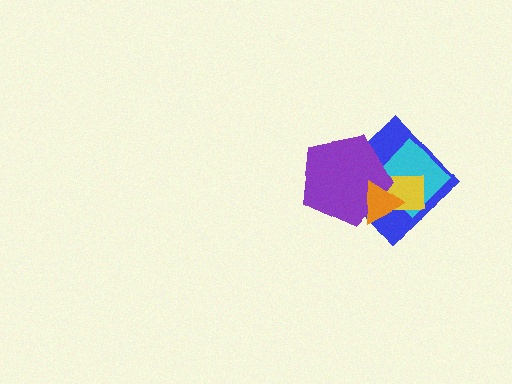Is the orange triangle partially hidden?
No, no other shape covers it.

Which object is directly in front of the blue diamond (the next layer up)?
The cyan diamond is directly in front of the blue diamond.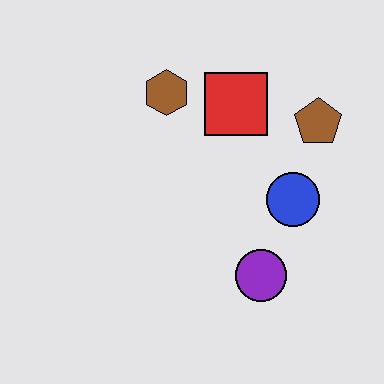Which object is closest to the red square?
The brown hexagon is closest to the red square.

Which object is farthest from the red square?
The purple circle is farthest from the red square.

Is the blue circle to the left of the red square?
No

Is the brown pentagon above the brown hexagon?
No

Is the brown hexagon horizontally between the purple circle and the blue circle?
No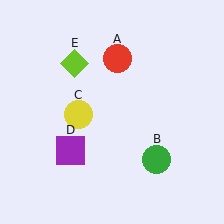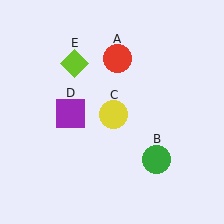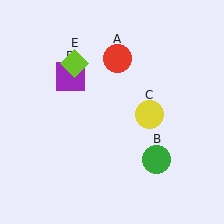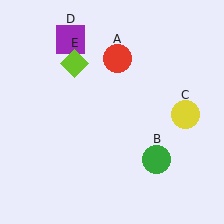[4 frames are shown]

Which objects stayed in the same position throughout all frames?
Red circle (object A) and green circle (object B) and lime diamond (object E) remained stationary.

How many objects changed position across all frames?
2 objects changed position: yellow circle (object C), purple square (object D).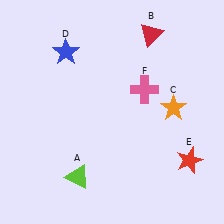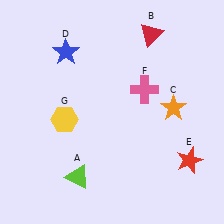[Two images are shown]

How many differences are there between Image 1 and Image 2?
There is 1 difference between the two images.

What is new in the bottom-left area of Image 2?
A yellow hexagon (G) was added in the bottom-left area of Image 2.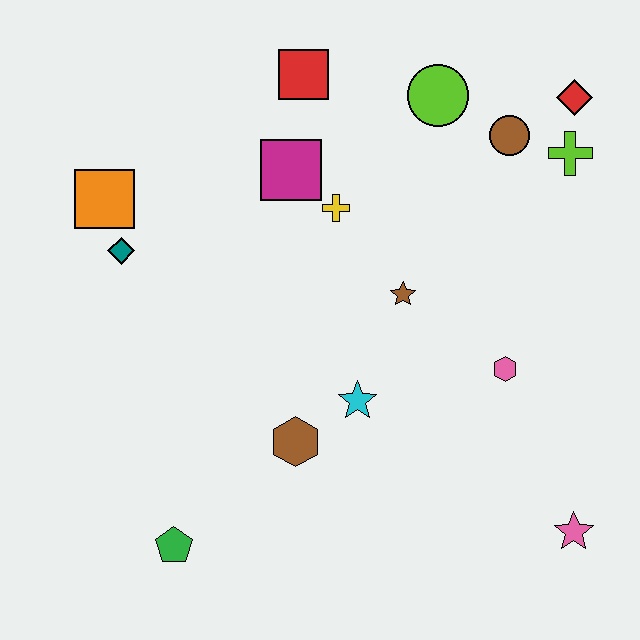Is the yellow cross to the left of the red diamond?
Yes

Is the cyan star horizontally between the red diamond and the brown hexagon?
Yes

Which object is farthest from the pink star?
The orange square is farthest from the pink star.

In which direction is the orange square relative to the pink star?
The orange square is to the left of the pink star.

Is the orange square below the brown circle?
Yes